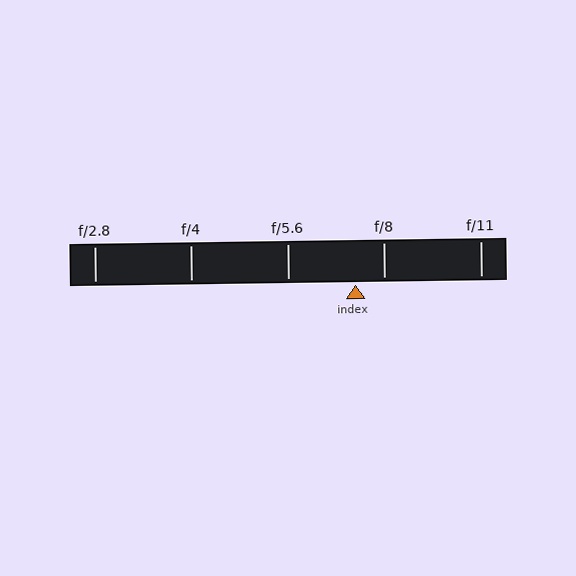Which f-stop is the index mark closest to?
The index mark is closest to f/8.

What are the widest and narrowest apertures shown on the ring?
The widest aperture shown is f/2.8 and the narrowest is f/11.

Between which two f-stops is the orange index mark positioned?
The index mark is between f/5.6 and f/8.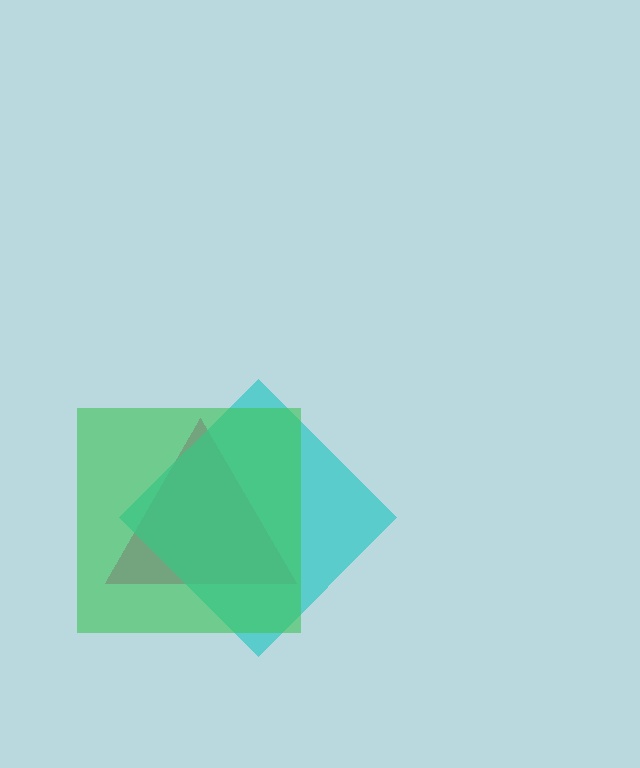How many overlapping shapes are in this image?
There are 3 overlapping shapes in the image.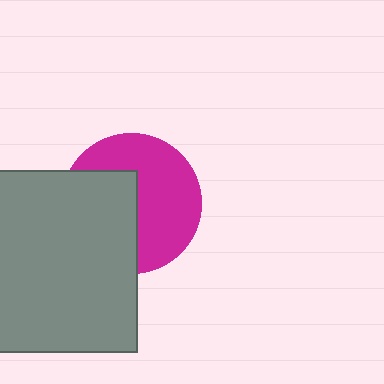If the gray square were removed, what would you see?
You would see the complete magenta circle.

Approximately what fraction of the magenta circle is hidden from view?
Roughly 44% of the magenta circle is hidden behind the gray square.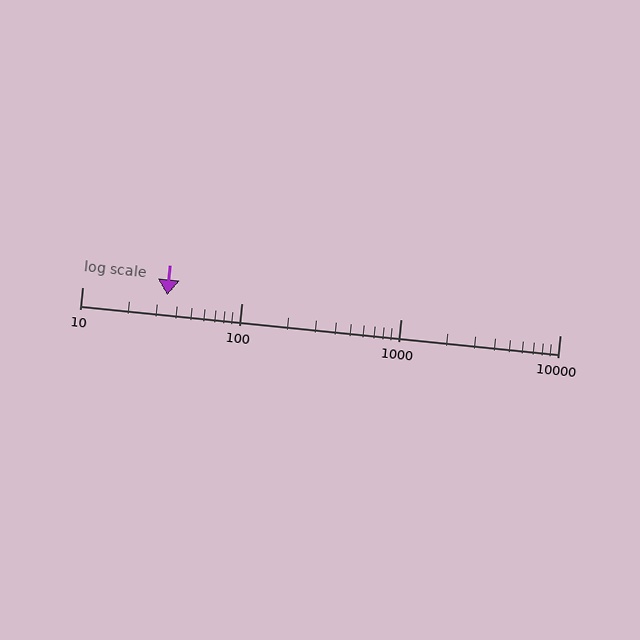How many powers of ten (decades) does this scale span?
The scale spans 3 decades, from 10 to 10000.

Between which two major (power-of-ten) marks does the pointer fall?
The pointer is between 10 and 100.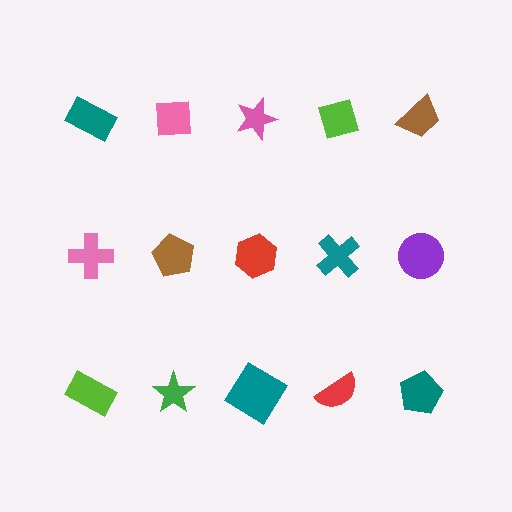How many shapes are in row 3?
5 shapes.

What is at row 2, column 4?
A teal cross.